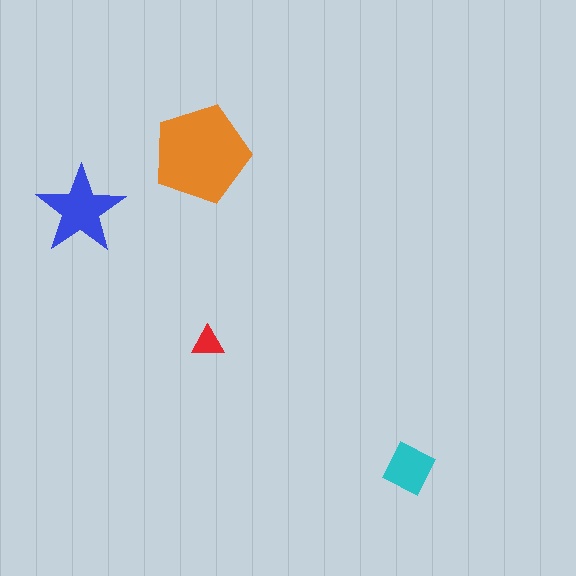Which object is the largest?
The orange pentagon.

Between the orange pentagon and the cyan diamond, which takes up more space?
The orange pentagon.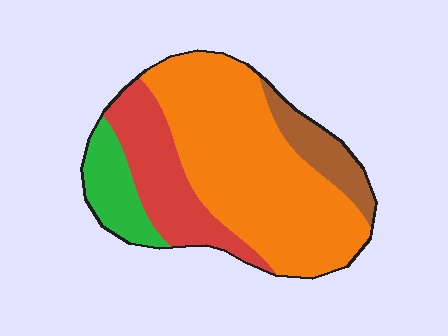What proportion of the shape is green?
Green takes up about one eighth (1/8) of the shape.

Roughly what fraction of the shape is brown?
Brown covers roughly 10% of the shape.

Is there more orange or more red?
Orange.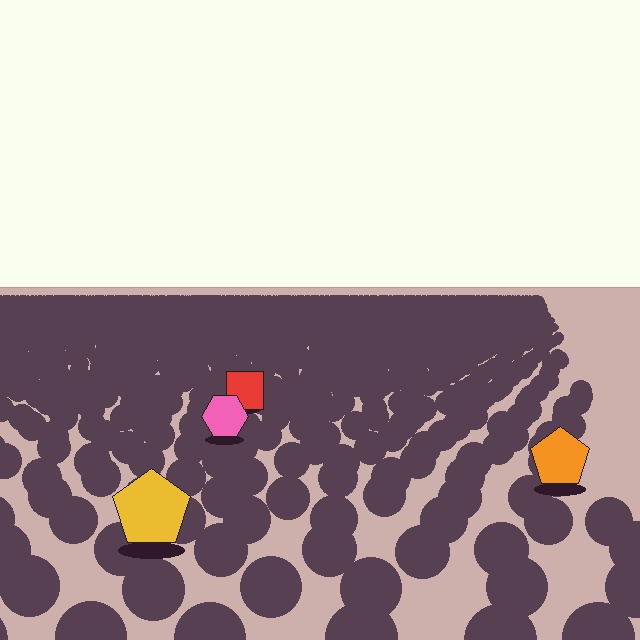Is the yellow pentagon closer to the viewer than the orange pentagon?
Yes. The yellow pentagon is closer — you can tell from the texture gradient: the ground texture is coarser near it.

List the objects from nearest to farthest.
From nearest to farthest: the yellow pentagon, the orange pentagon, the pink hexagon, the red square.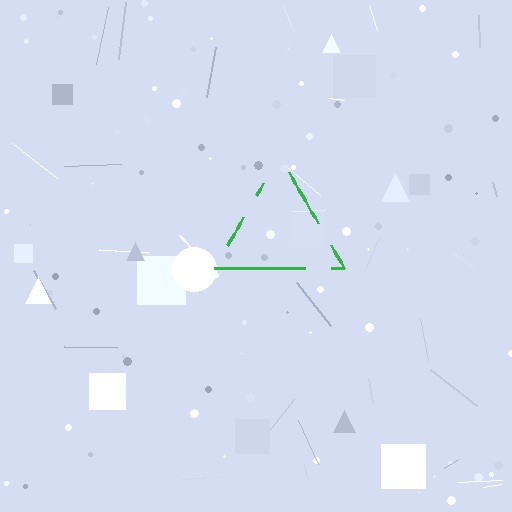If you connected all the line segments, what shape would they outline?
They would outline a triangle.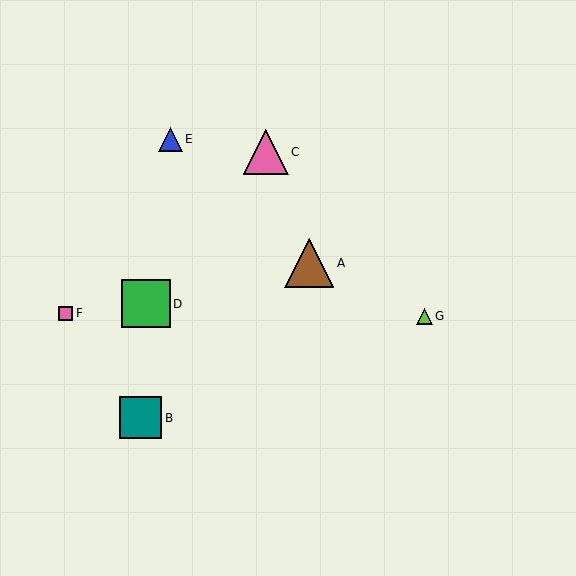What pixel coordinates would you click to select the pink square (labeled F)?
Click at (66, 313) to select the pink square F.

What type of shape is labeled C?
Shape C is a pink triangle.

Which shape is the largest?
The brown triangle (labeled A) is the largest.